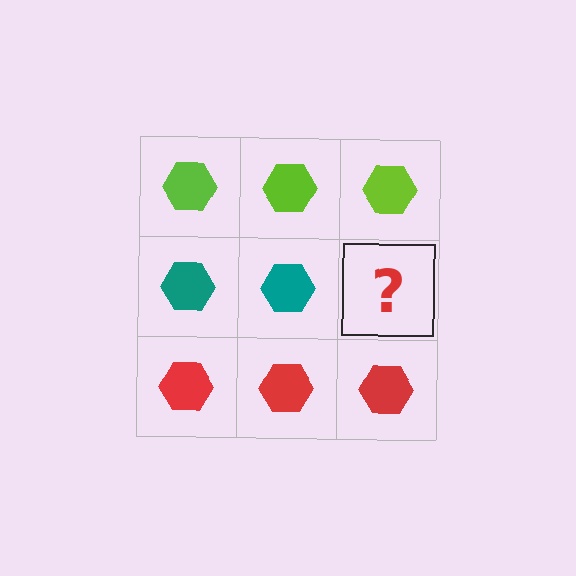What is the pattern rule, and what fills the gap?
The rule is that each row has a consistent color. The gap should be filled with a teal hexagon.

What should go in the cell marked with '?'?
The missing cell should contain a teal hexagon.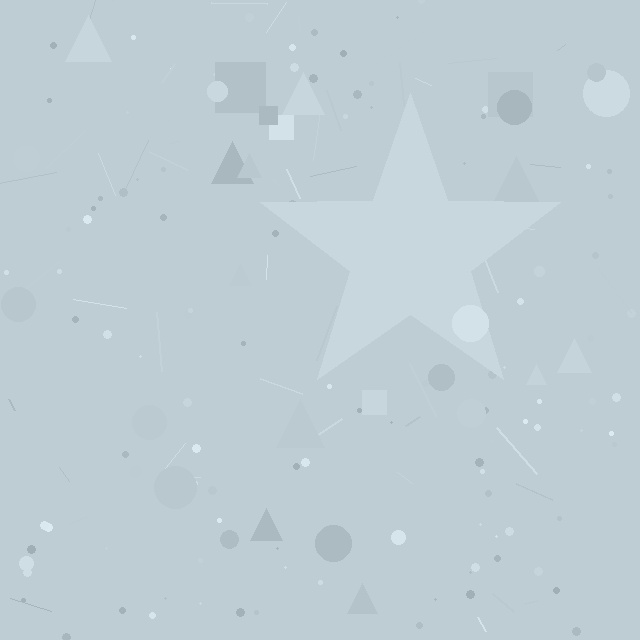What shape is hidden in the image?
A star is hidden in the image.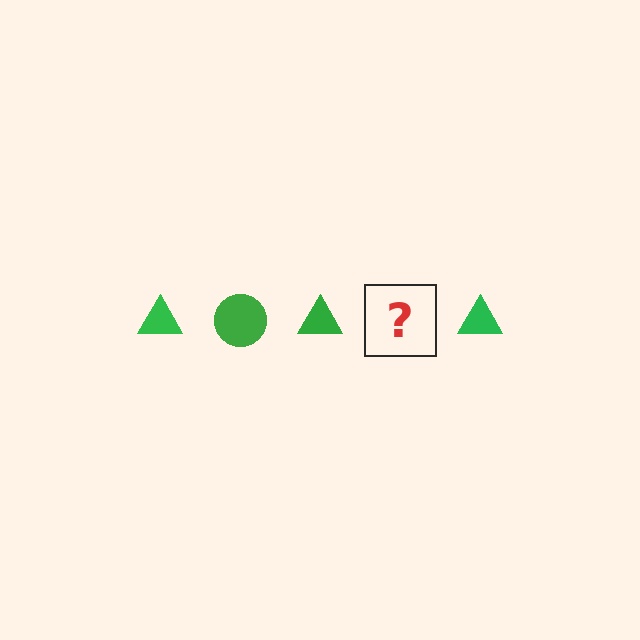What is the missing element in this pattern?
The missing element is a green circle.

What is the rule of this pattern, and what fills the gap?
The rule is that the pattern cycles through triangle, circle shapes in green. The gap should be filled with a green circle.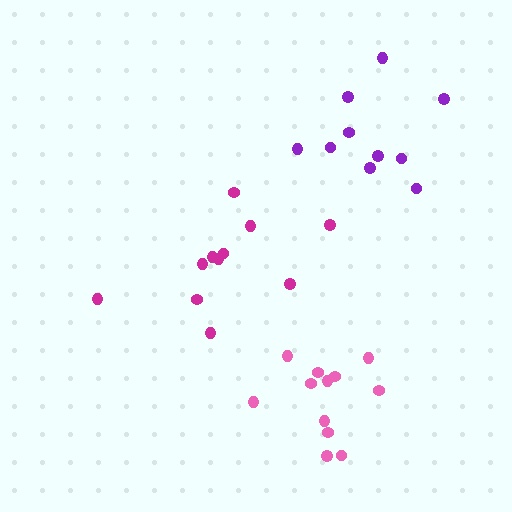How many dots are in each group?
Group 1: 11 dots, Group 2: 12 dots, Group 3: 10 dots (33 total).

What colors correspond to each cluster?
The clusters are colored: magenta, pink, purple.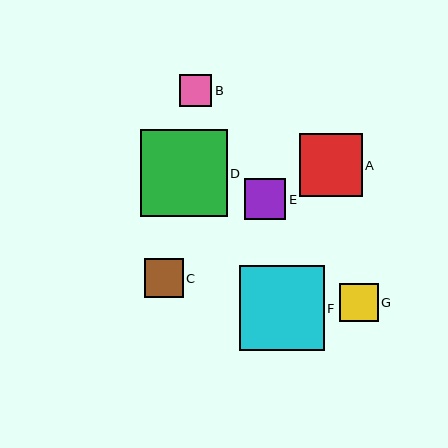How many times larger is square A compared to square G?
Square A is approximately 1.6 times the size of square G.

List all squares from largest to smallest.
From largest to smallest: D, F, A, E, C, G, B.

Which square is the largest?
Square D is the largest with a size of approximately 87 pixels.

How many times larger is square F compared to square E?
Square F is approximately 2.0 times the size of square E.